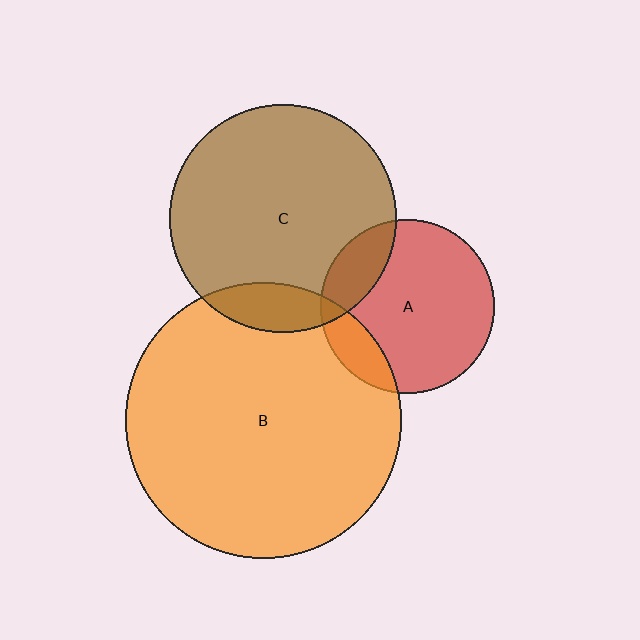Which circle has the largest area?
Circle B (orange).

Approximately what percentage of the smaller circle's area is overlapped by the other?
Approximately 15%.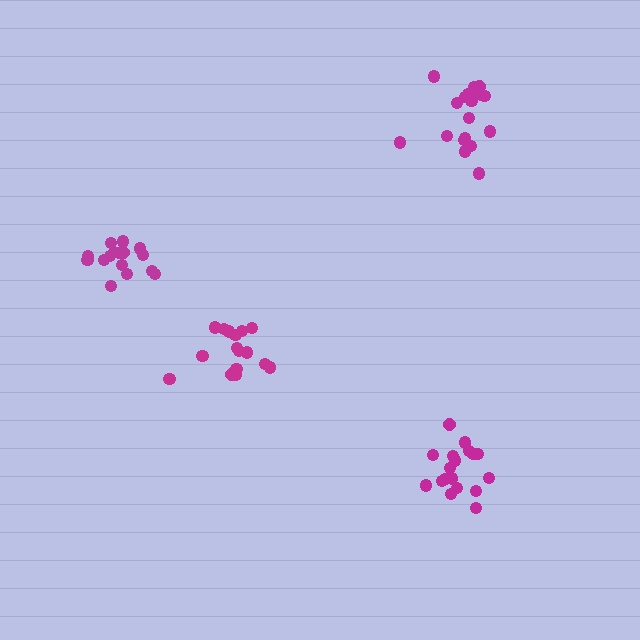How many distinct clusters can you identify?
There are 4 distinct clusters.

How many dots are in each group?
Group 1: 18 dots, Group 2: 16 dots, Group 3: 16 dots, Group 4: 18 dots (68 total).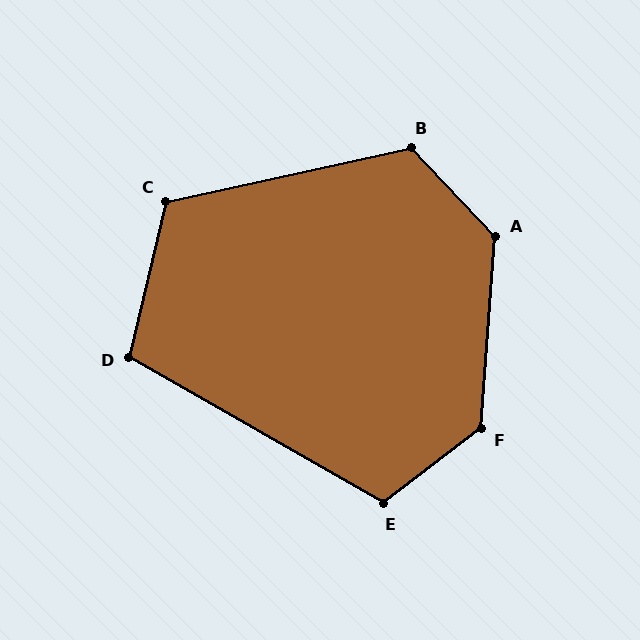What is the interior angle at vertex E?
Approximately 112 degrees (obtuse).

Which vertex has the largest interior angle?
A, at approximately 132 degrees.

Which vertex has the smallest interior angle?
D, at approximately 107 degrees.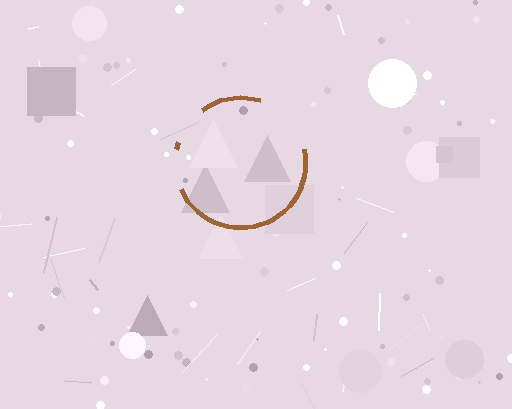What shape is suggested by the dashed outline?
The dashed outline suggests a circle.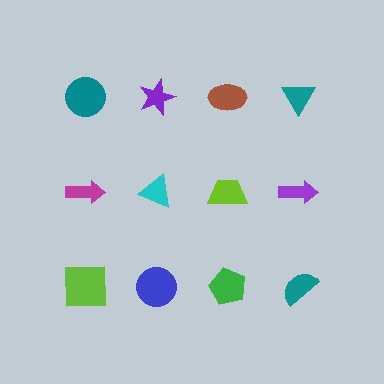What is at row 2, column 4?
A purple arrow.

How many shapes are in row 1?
4 shapes.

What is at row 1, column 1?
A teal circle.